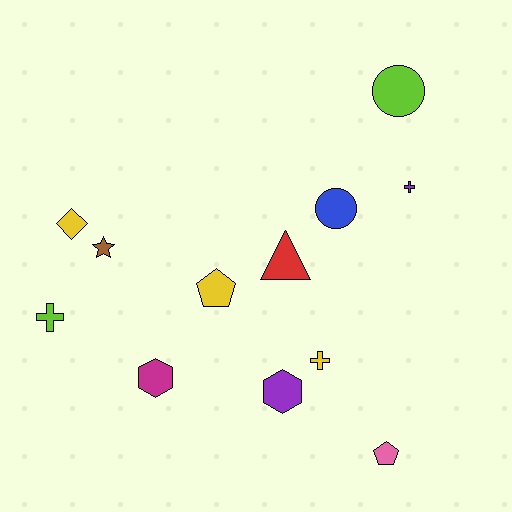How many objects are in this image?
There are 12 objects.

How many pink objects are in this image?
There is 1 pink object.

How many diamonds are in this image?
There is 1 diamond.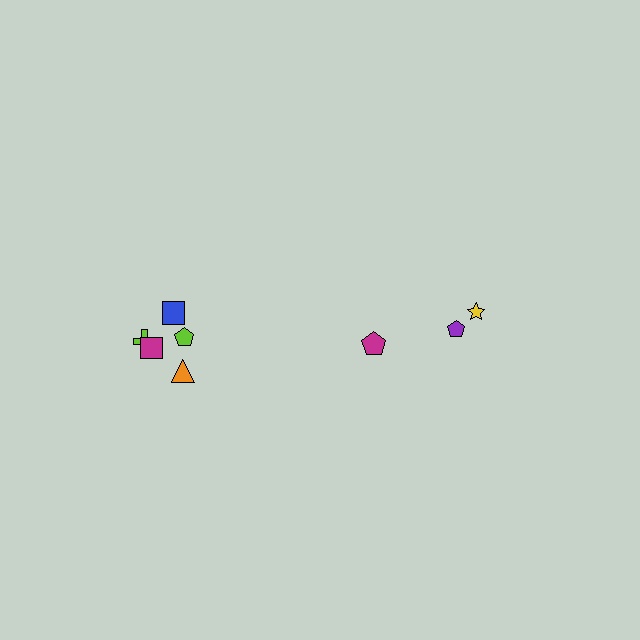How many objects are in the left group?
There are 5 objects.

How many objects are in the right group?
There are 3 objects.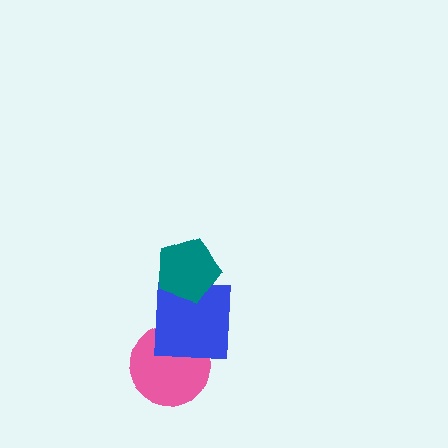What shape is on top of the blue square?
The teal pentagon is on top of the blue square.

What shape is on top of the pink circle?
The blue square is on top of the pink circle.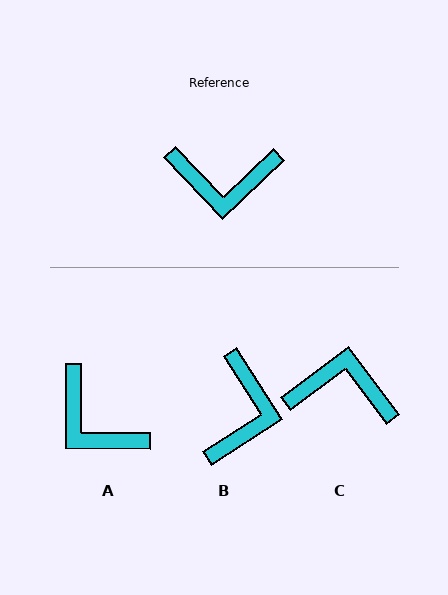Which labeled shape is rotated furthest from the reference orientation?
C, about 173 degrees away.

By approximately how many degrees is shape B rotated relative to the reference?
Approximately 79 degrees counter-clockwise.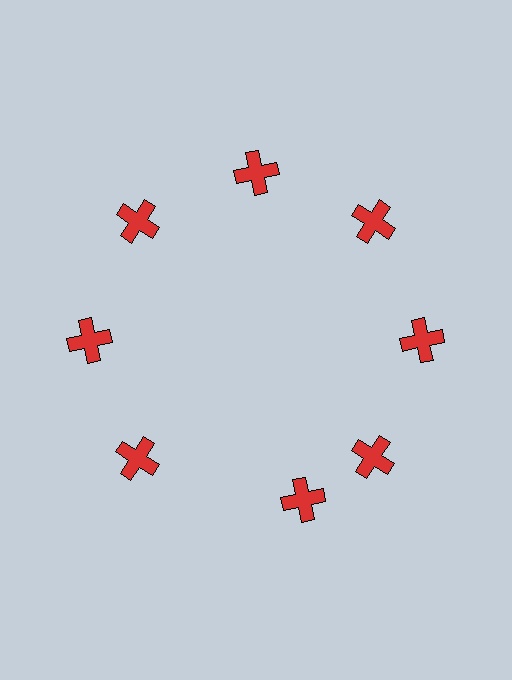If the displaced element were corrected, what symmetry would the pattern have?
It would have 8-fold rotational symmetry — the pattern would map onto itself every 45 degrees.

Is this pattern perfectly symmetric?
No. The 8 red crosses are arranged in a ring, but one element near the 6 o'clock position is rotated out of alignment along the ring, breaking the 8-fold rotational symmetry.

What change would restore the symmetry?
The symmetry would be restored by rotating it back into even spacing with its neighbors so that all 8 crosses sit at equal angles and equal distance from the center.